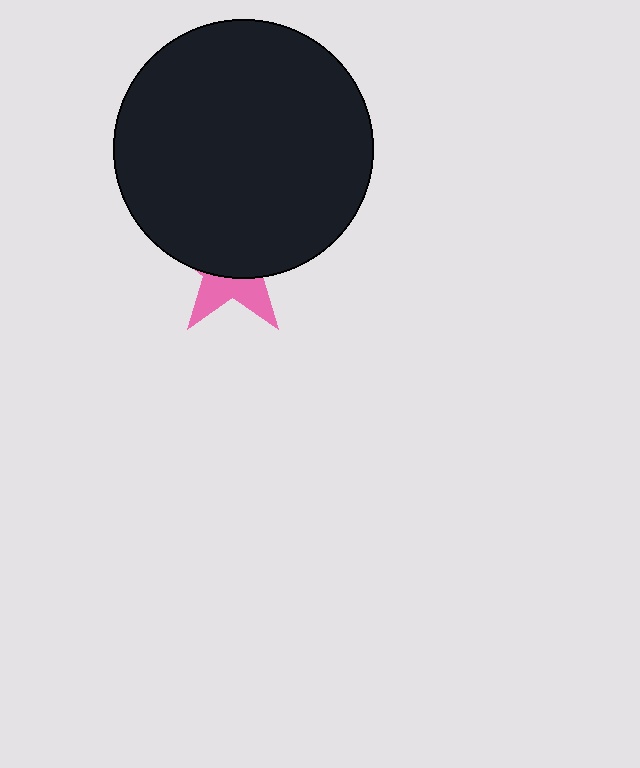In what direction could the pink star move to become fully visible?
The pink star could move down. That would shift it out from behind the black circle entirely.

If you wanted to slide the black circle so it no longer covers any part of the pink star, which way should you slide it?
Slide it up — that is the most direct way to separate the two shapes.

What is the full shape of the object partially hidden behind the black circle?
The partially hidden object is a pink star.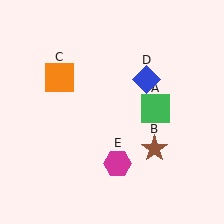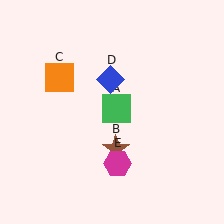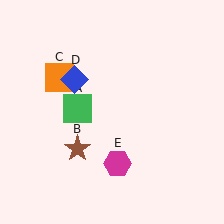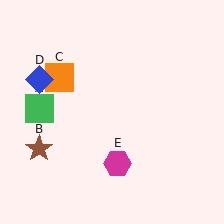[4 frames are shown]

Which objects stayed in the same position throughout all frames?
Orange square (object C) and magenta hexagon (object E) remained stationary.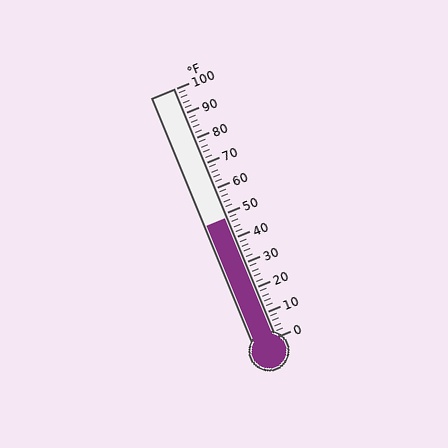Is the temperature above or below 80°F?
The temperature is below 80°F.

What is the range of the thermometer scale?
The thermometer scale ranges from 0°F to 100°F.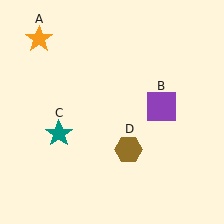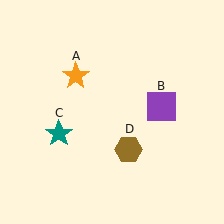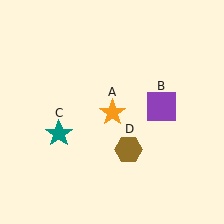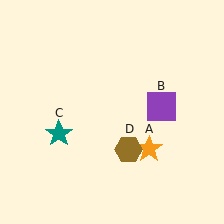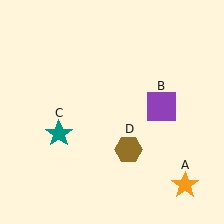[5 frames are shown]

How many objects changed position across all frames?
1 object changed position: orange star (object A).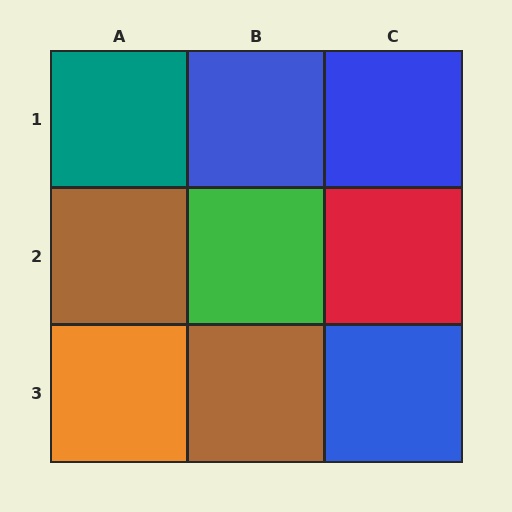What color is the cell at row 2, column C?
Red.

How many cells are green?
1 cell is green.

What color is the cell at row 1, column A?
Teal.